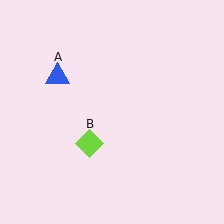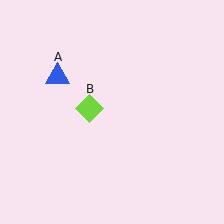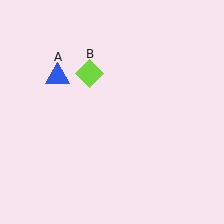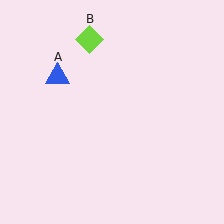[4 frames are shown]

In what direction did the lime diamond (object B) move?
The lime diamond (object B) moved up.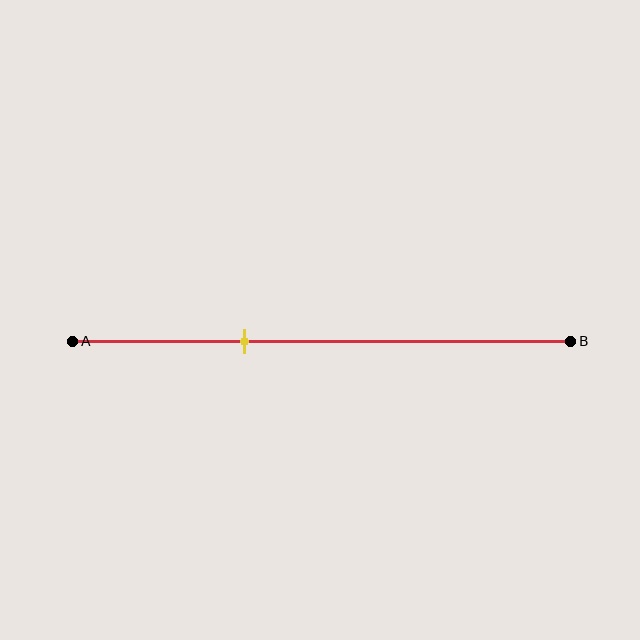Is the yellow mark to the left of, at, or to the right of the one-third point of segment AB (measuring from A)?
The yellow mark is approximately at the one-third point of segment AB.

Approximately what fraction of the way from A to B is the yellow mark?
The yellow mark is approximately 35% of the way from A to B.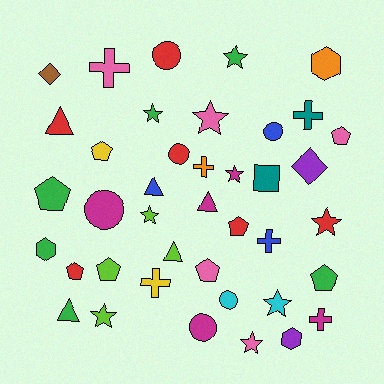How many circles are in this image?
There are 6 circles.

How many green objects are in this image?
There are 6 green objects.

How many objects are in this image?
There are 40 objects.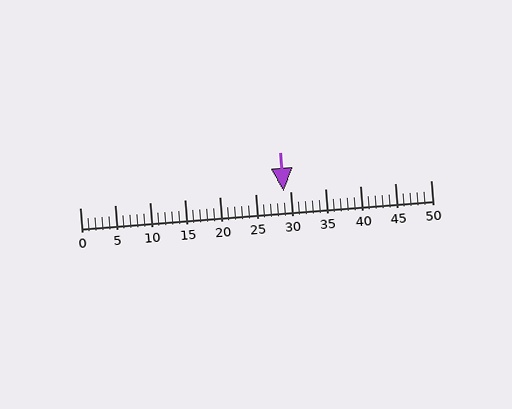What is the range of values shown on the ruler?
The ruler shows values from 0 to 50.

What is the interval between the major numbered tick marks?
The major tick marks are spaced 5 units apart.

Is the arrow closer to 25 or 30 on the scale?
The arrow is closer to 30.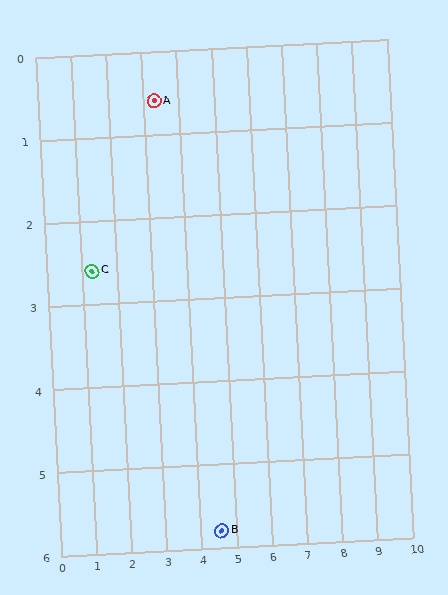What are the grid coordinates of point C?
Point C is at approximately (1.3, 2.6).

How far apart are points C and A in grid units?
Points C and A are about 2.8 grid units apart.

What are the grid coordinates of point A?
Point A is at approximately (3.3, 0.6).